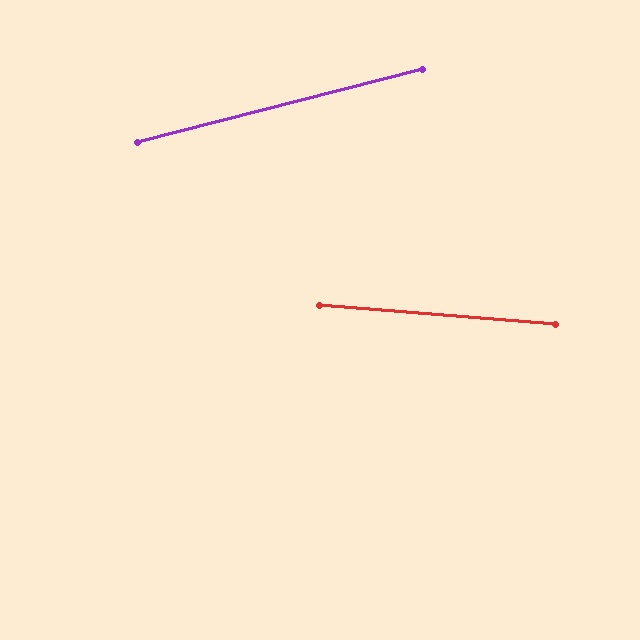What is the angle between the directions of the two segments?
Approximately 19 degrees.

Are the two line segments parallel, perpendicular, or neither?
Neither parallel nor perpendicular — they differ by about 19°.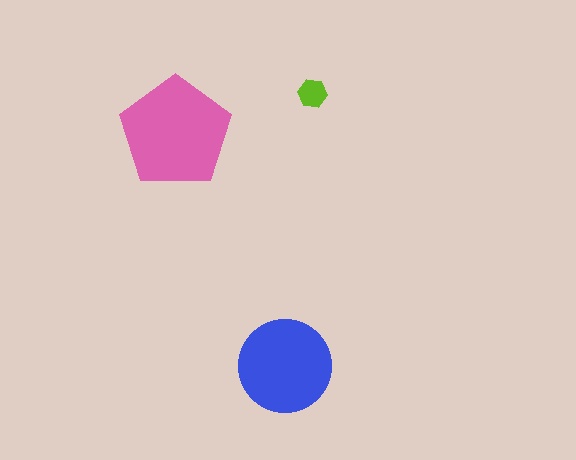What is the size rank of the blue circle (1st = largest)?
2nd.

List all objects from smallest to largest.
The lime hexagon, the blue circle, the pink pentagon.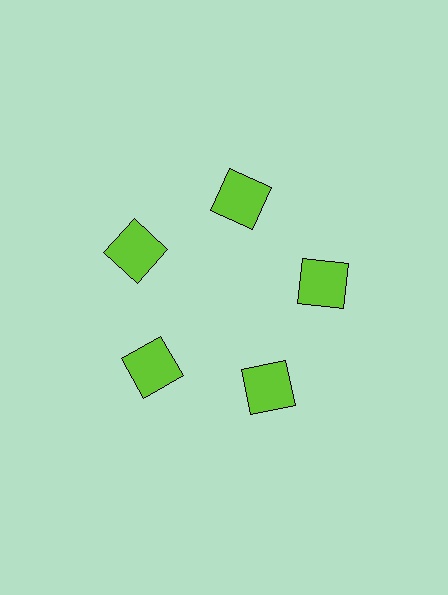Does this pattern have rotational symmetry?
Yes, this pattern has 5-fold rotational symmetry. It looks the same after rotating 72 degrees around the center.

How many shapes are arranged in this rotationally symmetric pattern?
There are 5 shapes, arranged in 5 groups of 1.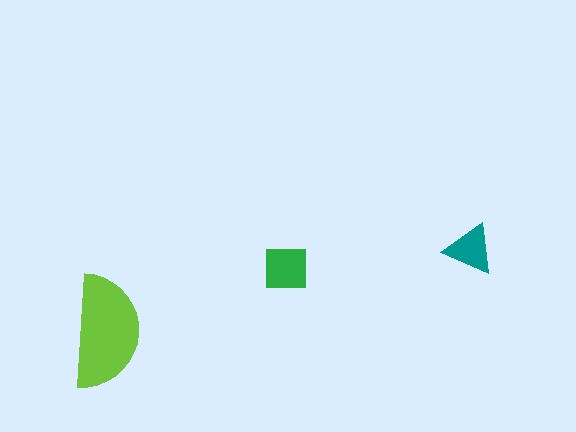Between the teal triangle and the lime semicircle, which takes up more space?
The lime semicircle.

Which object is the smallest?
The teal triangle.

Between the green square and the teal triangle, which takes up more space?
The green square.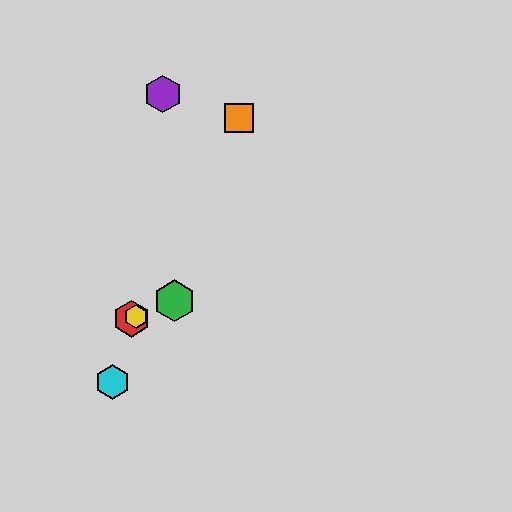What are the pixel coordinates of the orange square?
The orange square is at (239, 118).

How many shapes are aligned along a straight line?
4 shapes (the red hexagon, the blue hexagon, the green hexagon, the yellow hexagon) are aligned along a straight line.